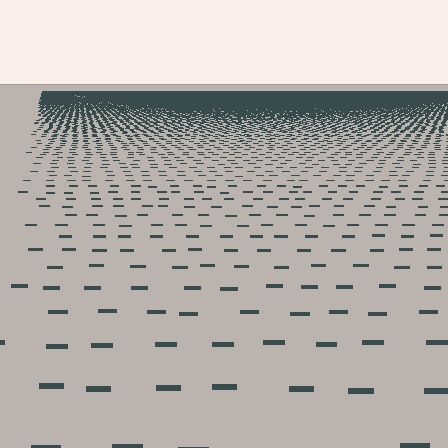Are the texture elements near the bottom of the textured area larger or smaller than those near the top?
Larger. Near the bottom, elements are closer to the viewer and appear at a bigger on-screen size.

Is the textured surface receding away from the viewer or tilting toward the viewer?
The surface is receding away from the viewer. Texture elements get smaller and denser toward the top.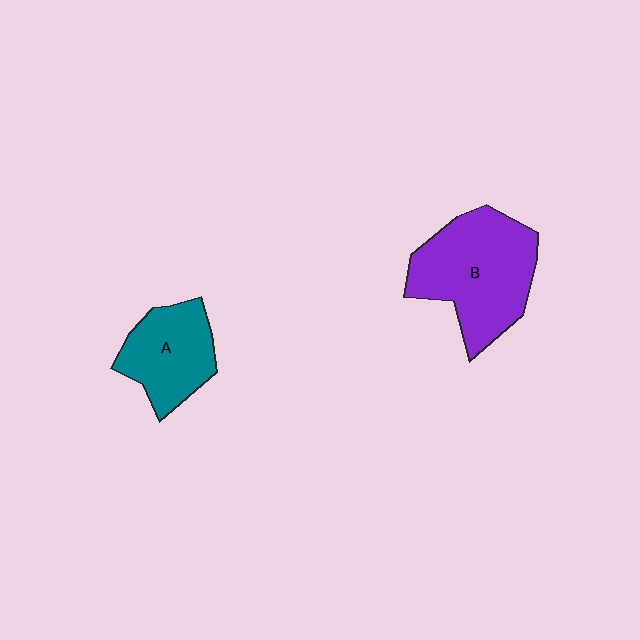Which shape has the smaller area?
Shape A (teal).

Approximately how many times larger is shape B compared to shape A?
Approximately 1.6 times.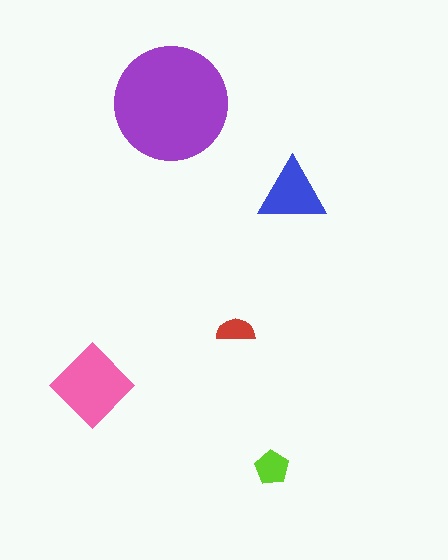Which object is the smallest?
The red semicircle.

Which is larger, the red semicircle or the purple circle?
The purple circle.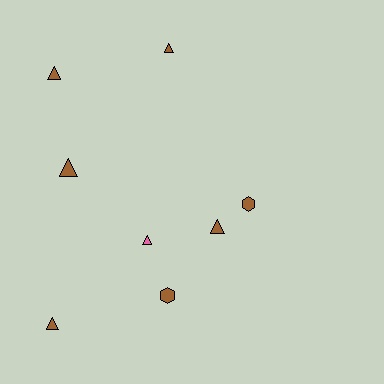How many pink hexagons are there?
There are no pink hexagons.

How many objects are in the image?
There are 8 objects.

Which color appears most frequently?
Brown, with 7 objects.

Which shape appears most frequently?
Triangle, with 6 objects.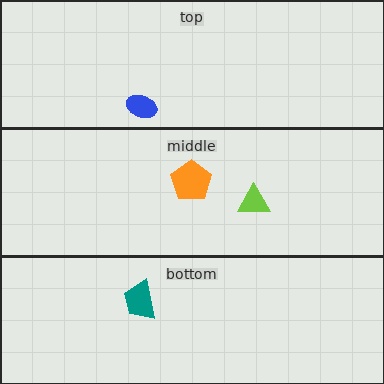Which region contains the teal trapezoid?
The bottom region.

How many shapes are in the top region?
1.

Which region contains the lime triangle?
The middle region.